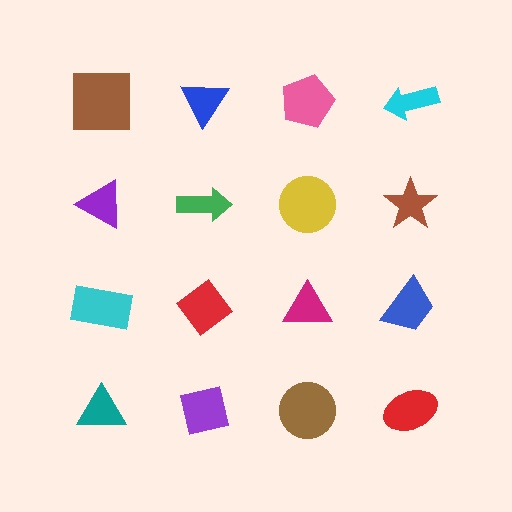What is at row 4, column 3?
A brown circle.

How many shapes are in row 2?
4 shapes.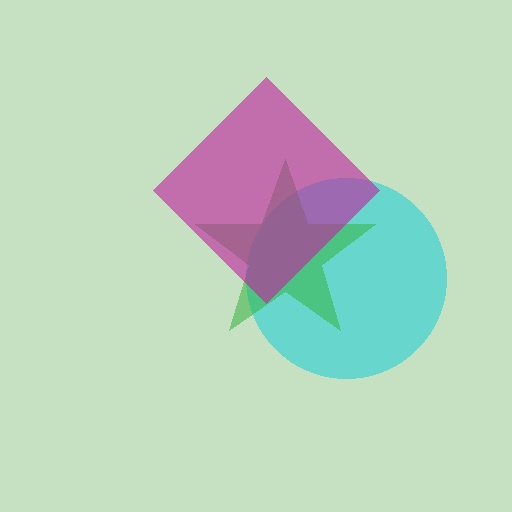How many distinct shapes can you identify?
There are 3 distinct shapes: a cyan circle, a green star, a magenta diamond.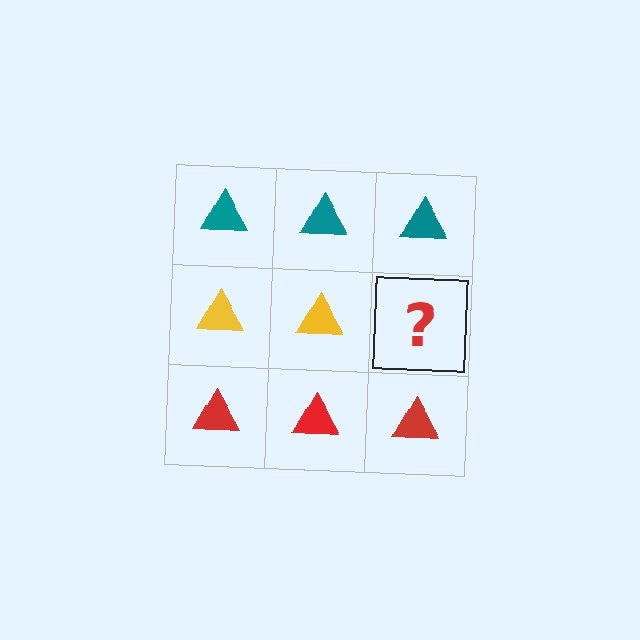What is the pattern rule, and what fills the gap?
The rule is that each row has a consistent color. The gap should be filled with a yellow triangle.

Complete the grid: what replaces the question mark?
The question mark should be replaced with a yellow triangle.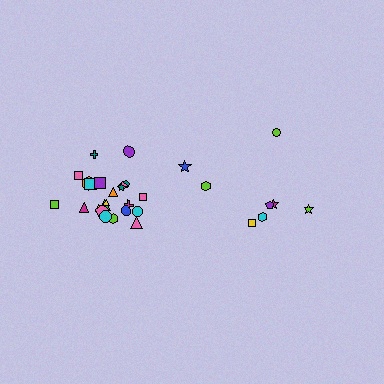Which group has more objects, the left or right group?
The left group.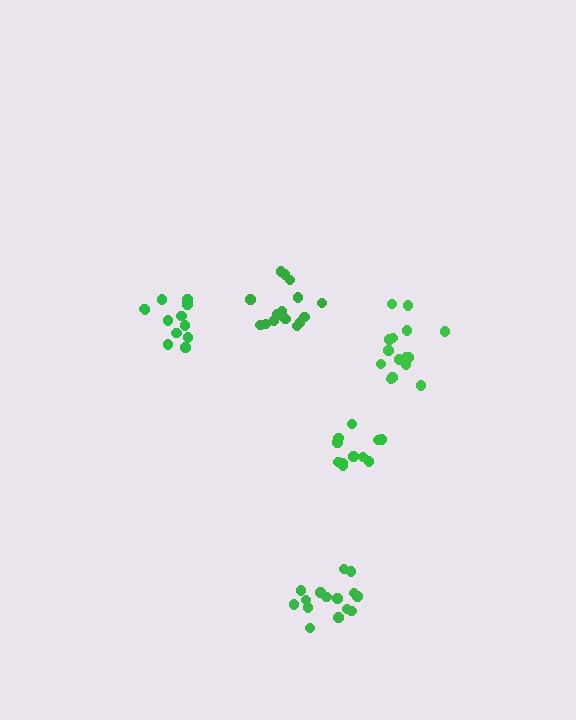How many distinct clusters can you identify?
There are 5 distinct clusters.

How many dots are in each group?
Group 1: 15 dots, Group 2: 16 dots, Group 3: 11 dots, Group 4: 15 dots, Group 5: 12 dots (69 total).